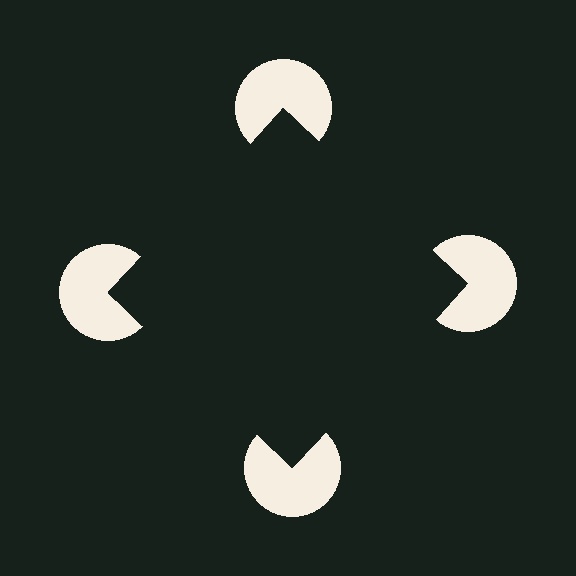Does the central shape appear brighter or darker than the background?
It typically appears slightly darker than the background, even though no actual brightness change is drawn.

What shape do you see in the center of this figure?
An illusory square — its edges are inferred from the aligned wedge cuts in the pac-man discs, not physically drawn.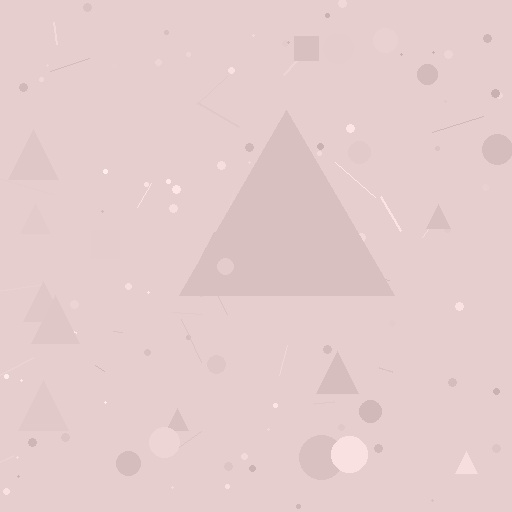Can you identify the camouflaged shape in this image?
The camouflaged shape is a triangle.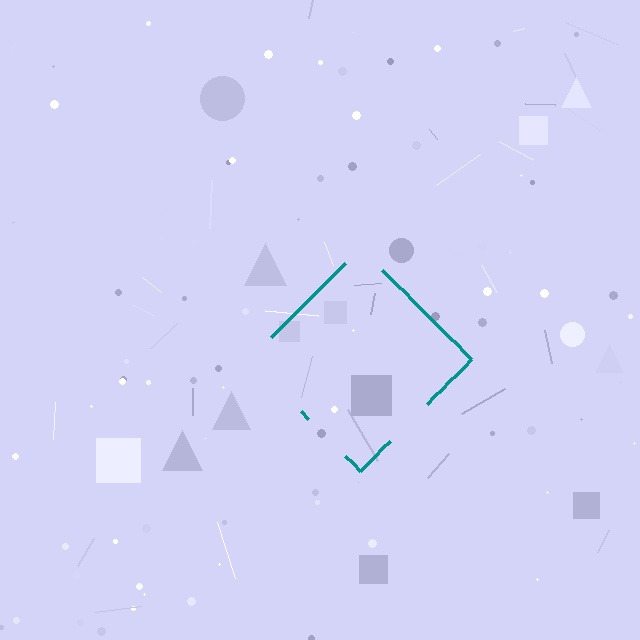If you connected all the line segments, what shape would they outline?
They would outline a diamond.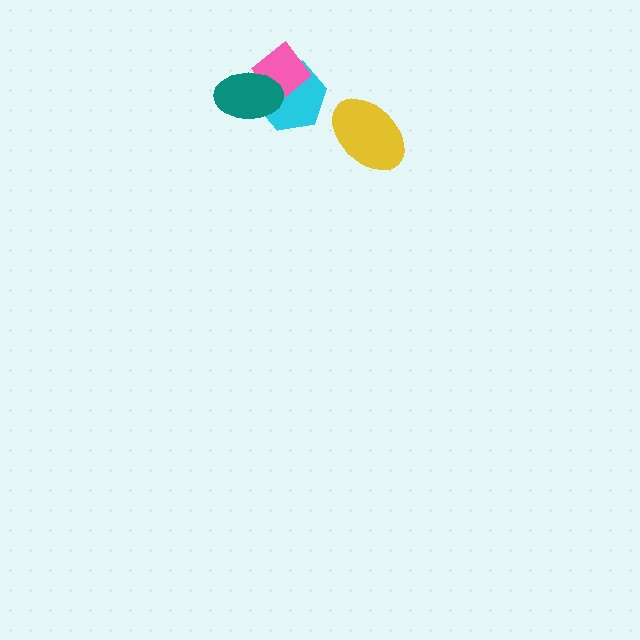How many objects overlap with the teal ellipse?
2 objects overlap with the teal ellipse.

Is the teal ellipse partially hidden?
No, no other shape covers it.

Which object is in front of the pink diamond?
The teal ellipse is in front of the pink diamond.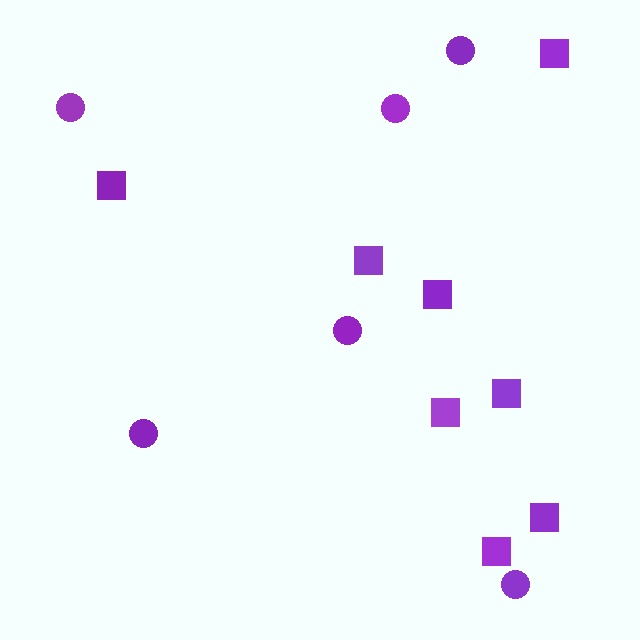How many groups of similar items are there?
There are 2 groups: one group of squares (8) and one group of circles (6).